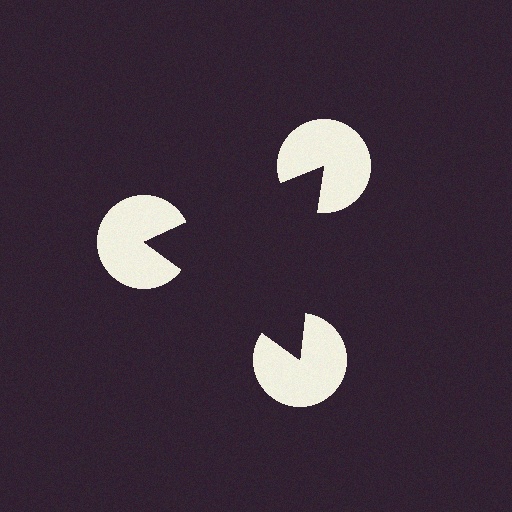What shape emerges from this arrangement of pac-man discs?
An illusory triangle — its edges are inferred from the aligned wedge cuts in the pac-man discs, not physically drawn.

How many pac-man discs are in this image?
There are 3 — one at each vertex of the illusory triangle.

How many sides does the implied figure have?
3 sides.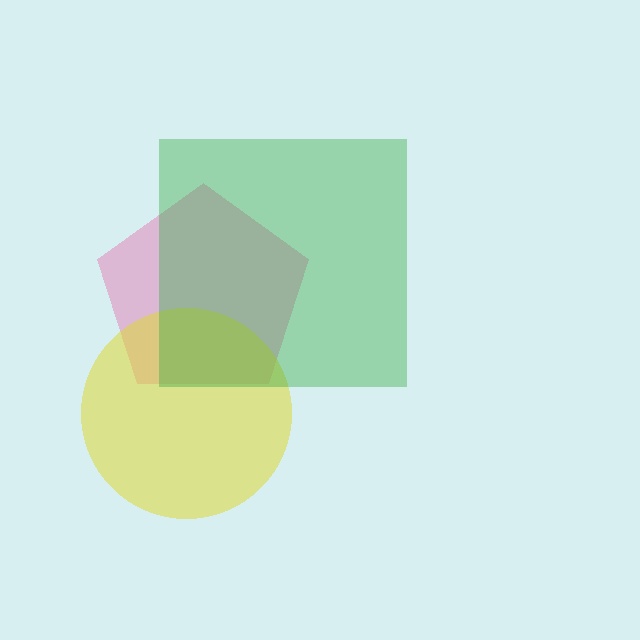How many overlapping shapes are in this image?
There are 3 overlapping shapes in the image.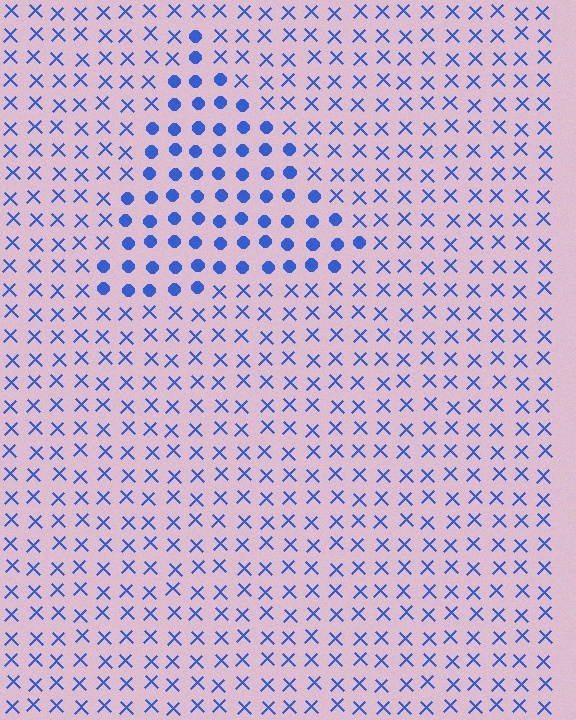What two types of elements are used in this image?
The image uses circles inside the triangle region and X marks outside it.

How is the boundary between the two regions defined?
The boundary is defined by a change in element shape: circles inside vs. X marks outside. All elements share the same color and spacing.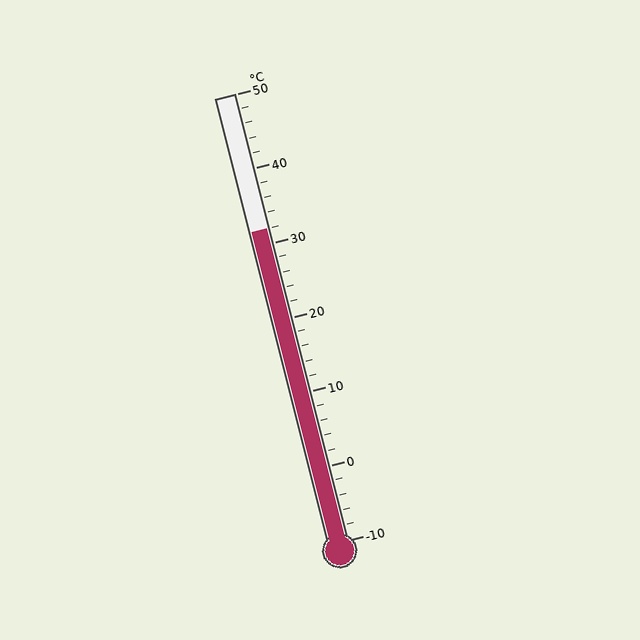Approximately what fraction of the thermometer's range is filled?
The thermometer is filled to approximately 70% of its range.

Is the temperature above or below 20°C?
The temperature is above 20°C.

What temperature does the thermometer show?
The thermometer shows approximately 32°C.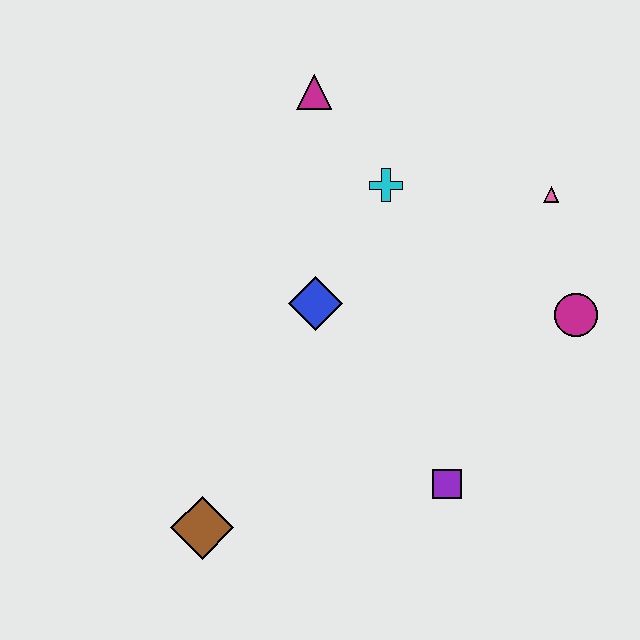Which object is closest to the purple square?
The magenta circle is closest to the purple square.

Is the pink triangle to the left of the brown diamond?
No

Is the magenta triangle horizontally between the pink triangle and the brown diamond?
Yes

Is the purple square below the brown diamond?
No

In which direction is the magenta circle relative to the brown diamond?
The magenta circle is to the right of the brown diamond.